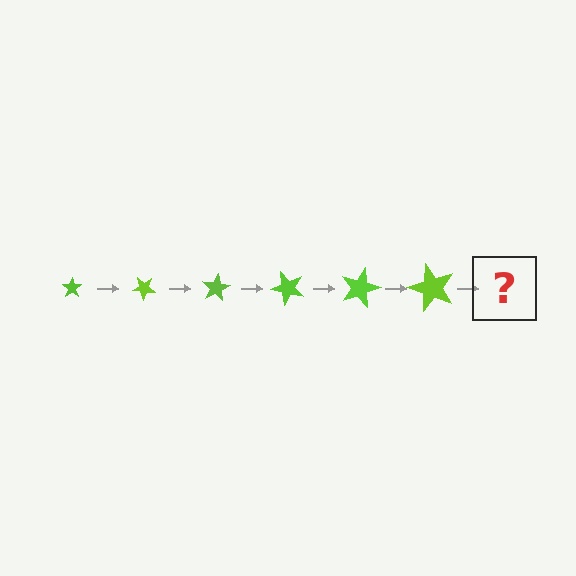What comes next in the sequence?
The next element should be a star, larger than the previous one and rotated 240 degrees from the start.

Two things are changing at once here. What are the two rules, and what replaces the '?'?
The two rules are that the star grows larger each step and it rotates 40 degrees each step. The '?' should be a star, larger than the previous one and rotated 240 degrees from the start.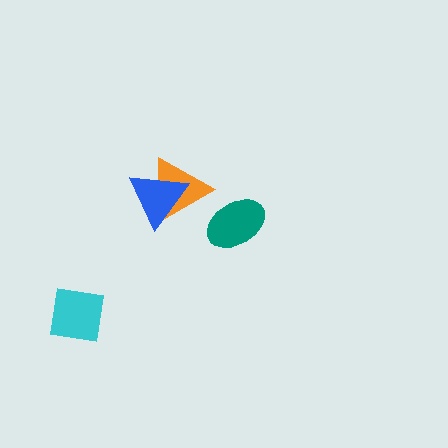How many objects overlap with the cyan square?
0 objects overlap with the cyan square.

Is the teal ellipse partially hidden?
No, no other shape covers it.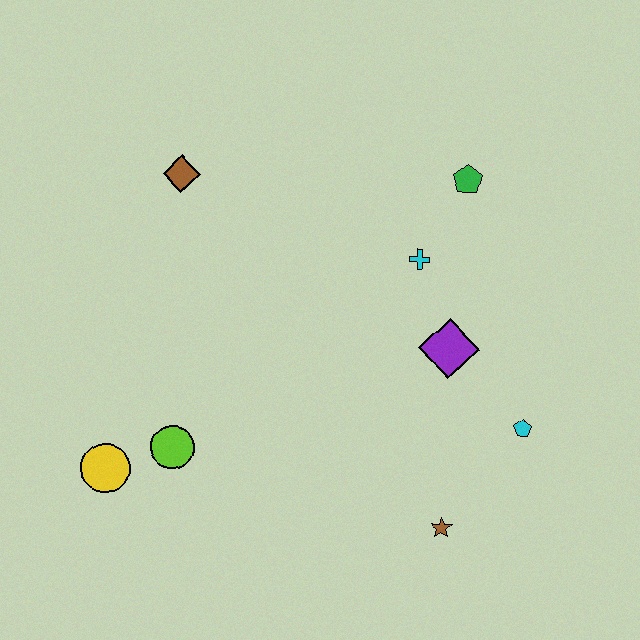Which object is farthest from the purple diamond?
The yellow circle is farthest from the purple diamond.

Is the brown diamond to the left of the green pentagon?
Yes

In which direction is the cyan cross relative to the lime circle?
The cyan cross is to the right of the lime circle.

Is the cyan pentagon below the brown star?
No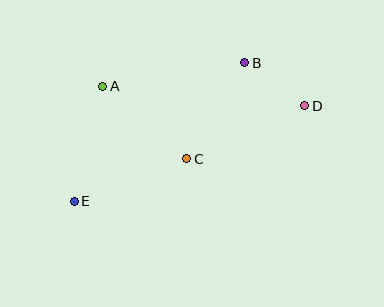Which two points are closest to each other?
Points B and D are closest to each other.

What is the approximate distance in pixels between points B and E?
The distance between B and E is approximately 220 pixels.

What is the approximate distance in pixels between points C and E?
The distance between C and E is approximately 120 pixels.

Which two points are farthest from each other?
Points D and E are farthest from each other.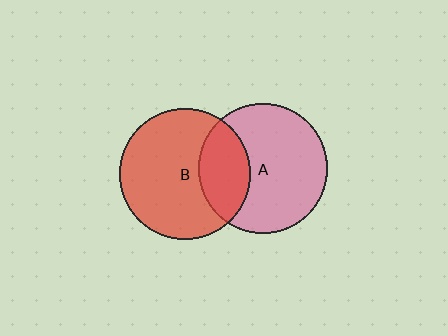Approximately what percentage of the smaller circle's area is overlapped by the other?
Approximately 30%.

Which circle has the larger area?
Circle B (red).